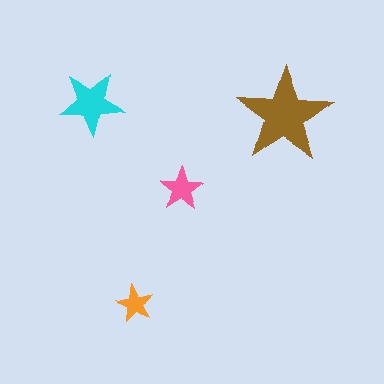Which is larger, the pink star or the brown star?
The brown one.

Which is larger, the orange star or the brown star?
The brown one.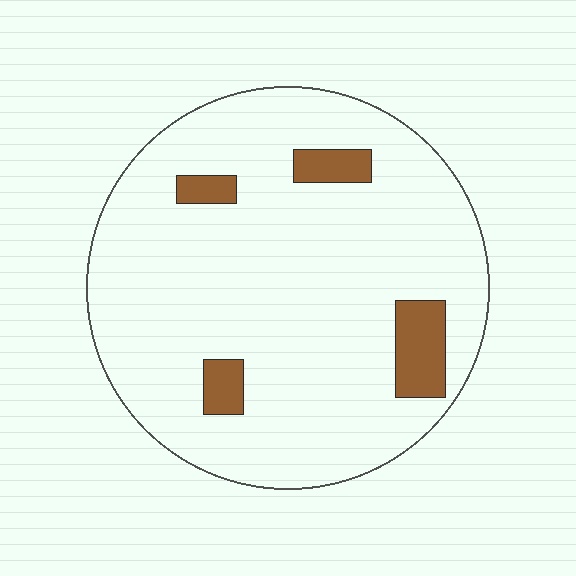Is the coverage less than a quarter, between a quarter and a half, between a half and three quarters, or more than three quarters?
Less than a quarter.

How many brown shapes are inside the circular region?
4.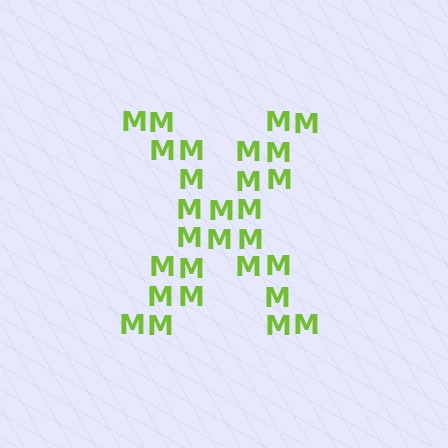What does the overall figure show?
The overall figure shows the letter X.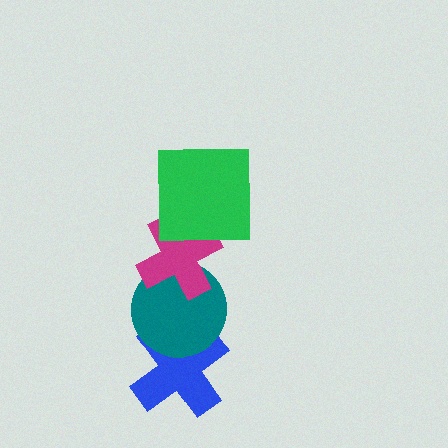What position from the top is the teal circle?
The teal circle is 3rd from the top.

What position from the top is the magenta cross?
The magenta cross is 2nd from the top.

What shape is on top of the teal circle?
The magenta cross is on top of the teal circle.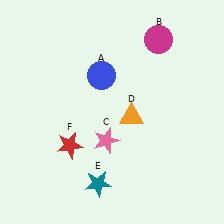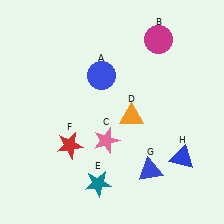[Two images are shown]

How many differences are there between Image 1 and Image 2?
There are 2 differences between the two images.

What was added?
A blue triangle (G), a blue triangle (H) were added in Image 2.